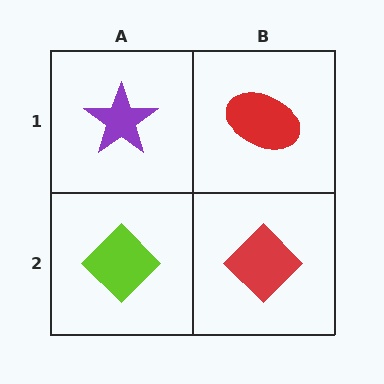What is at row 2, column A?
A lime diamond.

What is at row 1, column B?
A red ellipse.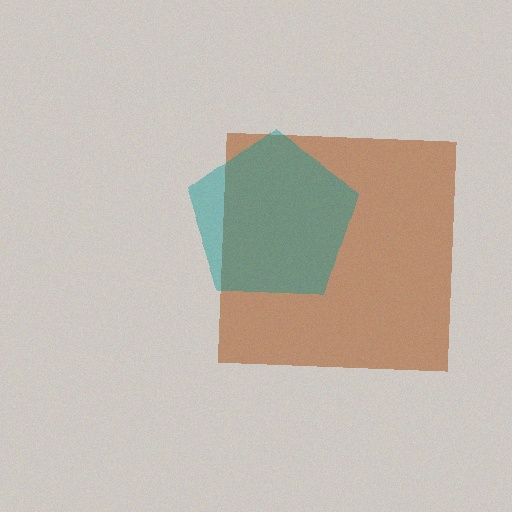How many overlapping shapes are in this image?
There are 2 overlapping shapes in the image.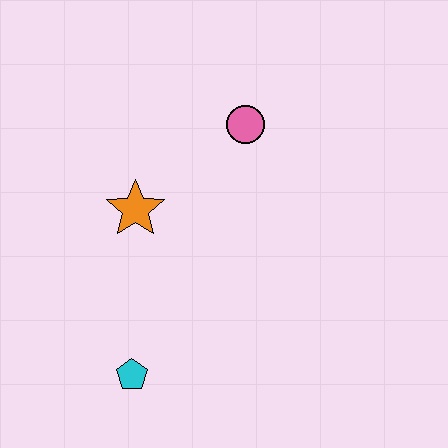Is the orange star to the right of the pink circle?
No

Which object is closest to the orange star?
The pink circle is closest to the orange star.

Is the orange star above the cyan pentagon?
Yes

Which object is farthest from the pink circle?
The cyan pentagon is farthest from the pink circle.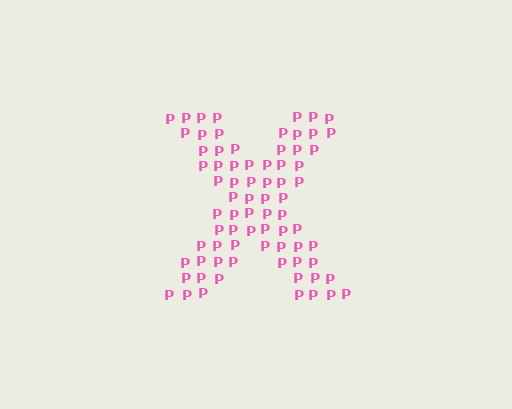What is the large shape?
The large shape is the letter X.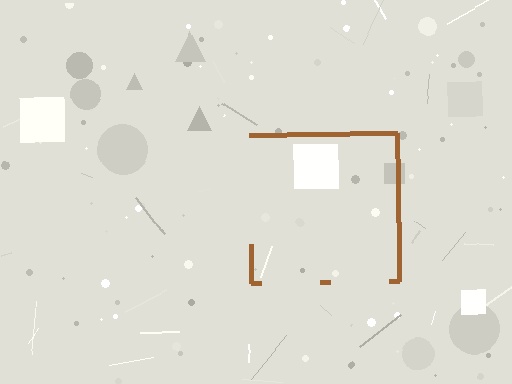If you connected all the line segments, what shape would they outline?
They would outline a square.